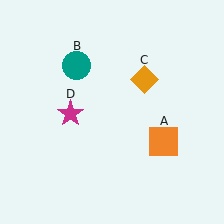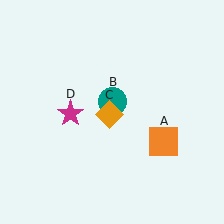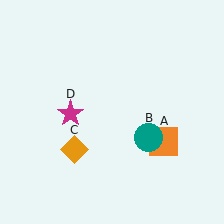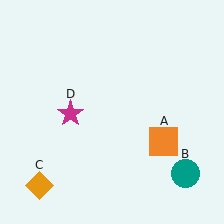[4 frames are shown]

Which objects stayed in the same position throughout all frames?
Orange square (object A) and magenta star (object D) remained stationary.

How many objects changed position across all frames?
2 objects changed position: teal circle (object B), orange diamond (object C).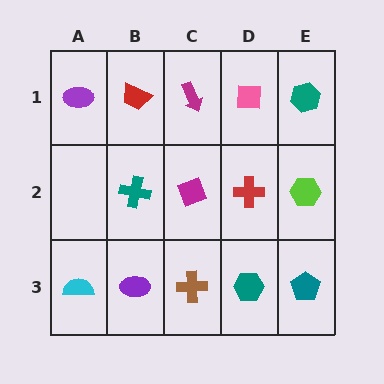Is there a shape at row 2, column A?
No, that cell is empty.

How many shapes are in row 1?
5 shapes.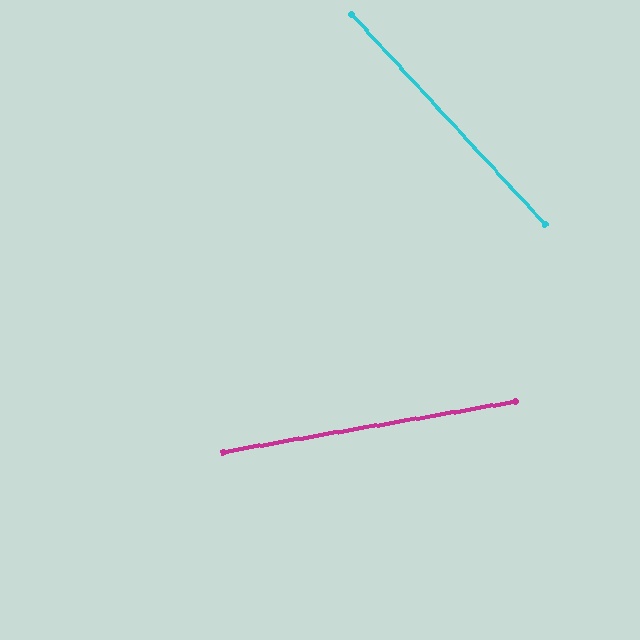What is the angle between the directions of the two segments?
Approximately 57 degrees.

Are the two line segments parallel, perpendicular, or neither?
Neither parallel nor perpendicular — they differ by about 57°.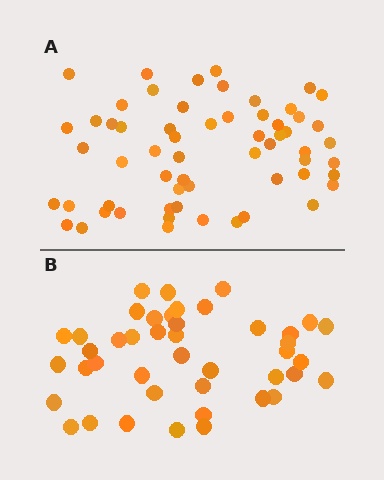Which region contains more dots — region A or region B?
Region A (the top region) has more dots.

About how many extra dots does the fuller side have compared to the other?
Region A has approximately 15 more dots than region B.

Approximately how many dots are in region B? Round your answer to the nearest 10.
About 40 dots. (The exact count is 43, which rounds to 40.)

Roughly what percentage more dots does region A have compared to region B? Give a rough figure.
About 40% more.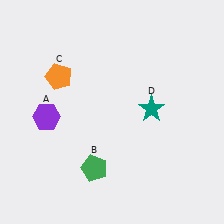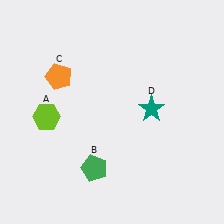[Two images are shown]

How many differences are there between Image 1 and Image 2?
There is 1 difference between the two images.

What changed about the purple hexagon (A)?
In Image 1, A is purple. In Image 2, it changed to lime.